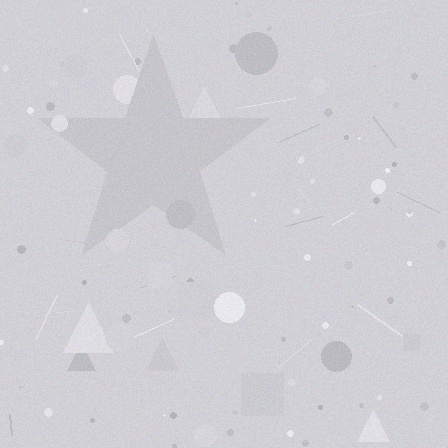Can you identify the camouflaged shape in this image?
The camouflaged shape is a star.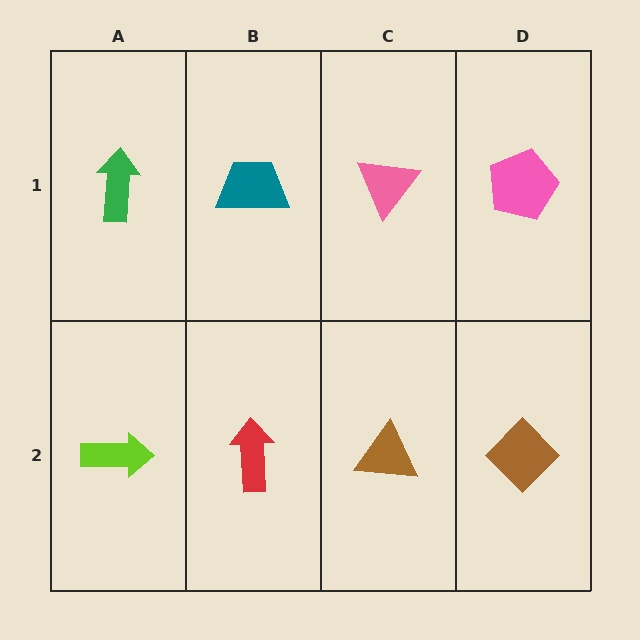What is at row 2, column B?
A red arrow.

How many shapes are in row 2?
4 shapes.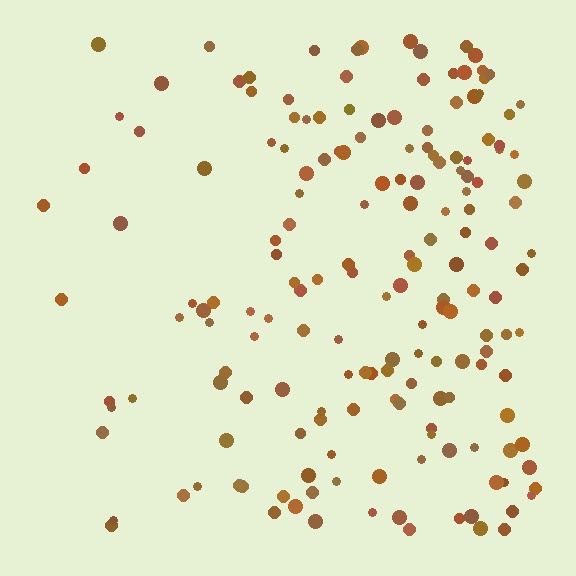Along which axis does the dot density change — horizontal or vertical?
Horizontal.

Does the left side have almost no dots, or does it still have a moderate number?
Still a moderate number, just noticeably fewer than the right.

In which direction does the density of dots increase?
From left to right, with the right side densest.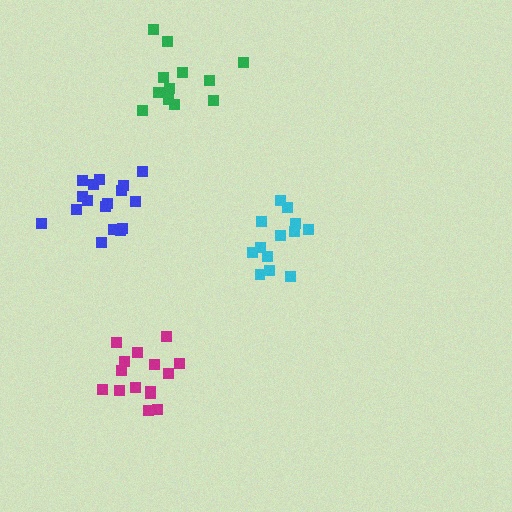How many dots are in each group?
Group 1: 17 dots, Group 2: 13 dots, Group 3: 12 dots, Group 4: 15 dots (57 total).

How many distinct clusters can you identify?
There are 4 distinct clusters.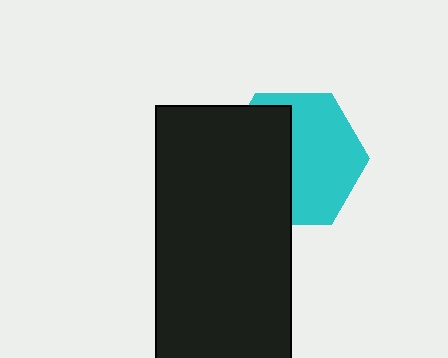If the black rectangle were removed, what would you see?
You would see the complete cyan hexagon.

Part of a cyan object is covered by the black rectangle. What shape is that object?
It is a hexagon.